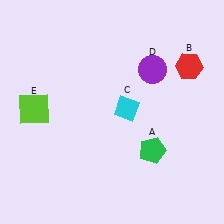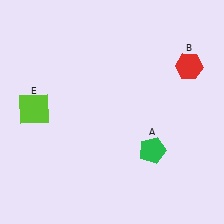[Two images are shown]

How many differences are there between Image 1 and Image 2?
There are 2 differences between the two images.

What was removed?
The cyan diamond (C), the purple circle (D) were removed in Image 2.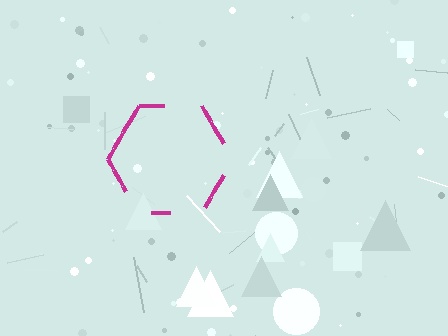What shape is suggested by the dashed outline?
The dashed outline suggests a hexagon.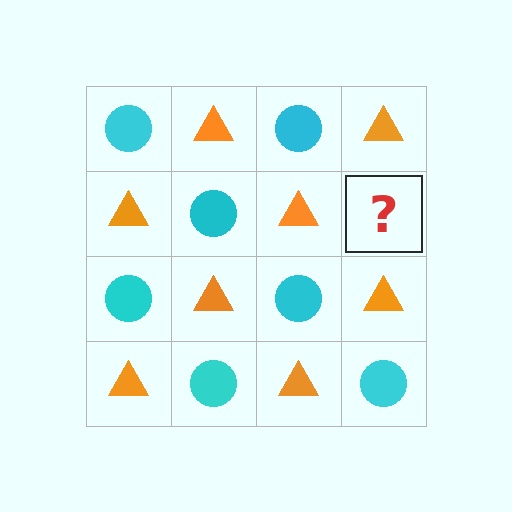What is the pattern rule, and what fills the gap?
The rule is that it alternates cyan circle and orange triangle in a checkerboard pattern. The gap should be filled with a cyan circle.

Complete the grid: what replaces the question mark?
The question mark should be replaced with a cyan circle.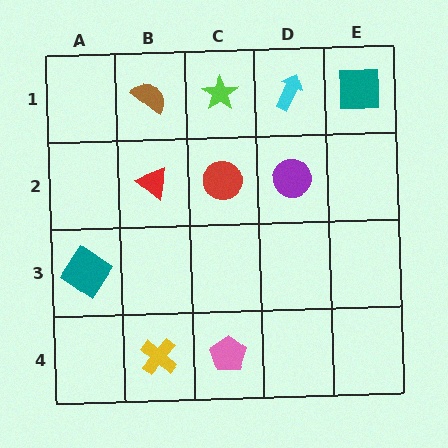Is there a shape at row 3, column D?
No, that cell is empty.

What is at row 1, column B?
A brown semicircle.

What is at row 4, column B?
A yellow cross.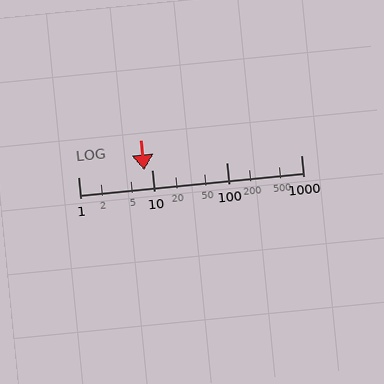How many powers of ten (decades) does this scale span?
The scale spans 3 decades, from 1 to 1000.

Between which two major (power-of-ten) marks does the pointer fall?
The pointer is between 1 and 10.